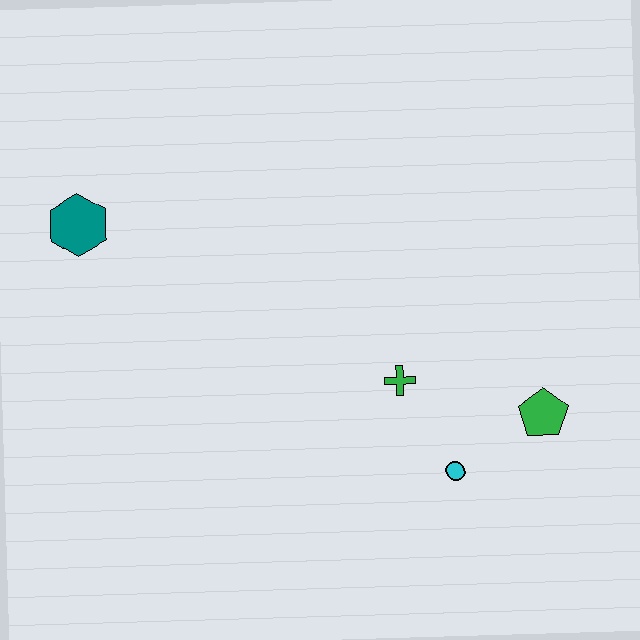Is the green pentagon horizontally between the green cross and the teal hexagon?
No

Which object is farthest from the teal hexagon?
The green pentagon is farthest from the teal hexagon.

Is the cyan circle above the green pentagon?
No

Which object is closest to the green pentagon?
The cyan circle is closest to the green pentagon.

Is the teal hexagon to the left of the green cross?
Yes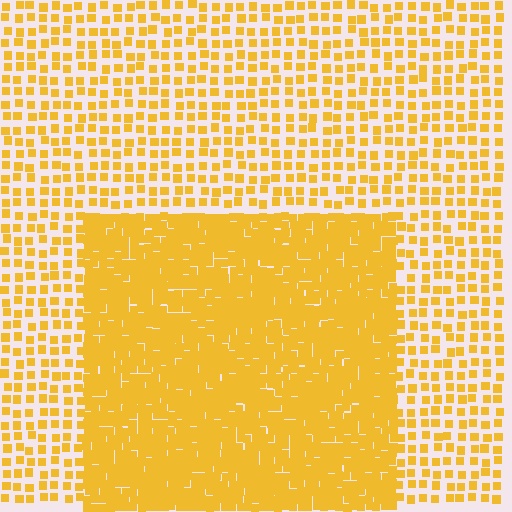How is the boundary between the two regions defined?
The boundary is defined by a change in element density (approximately 2.6x ratio). All elements are the same color, size, and shape.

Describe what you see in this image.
The image contains small yellow elements arranged at two different densities. A rectangle-shaped region is visible where the elements are more densely packed than the surrounding area.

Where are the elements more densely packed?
The elements are more densely packed inside the rectangle boundary.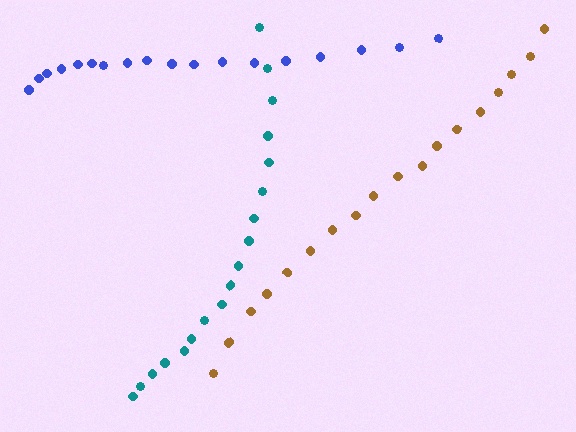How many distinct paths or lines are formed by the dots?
There are 3 distinct paths.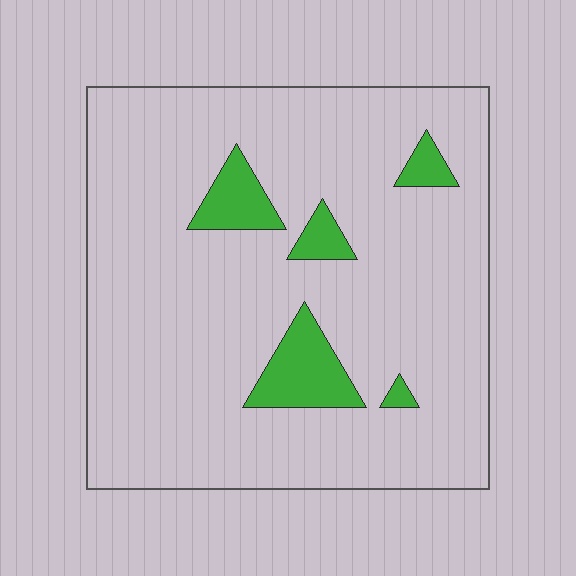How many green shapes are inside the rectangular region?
5.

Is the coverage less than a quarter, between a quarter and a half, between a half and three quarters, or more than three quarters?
Less than a quarter.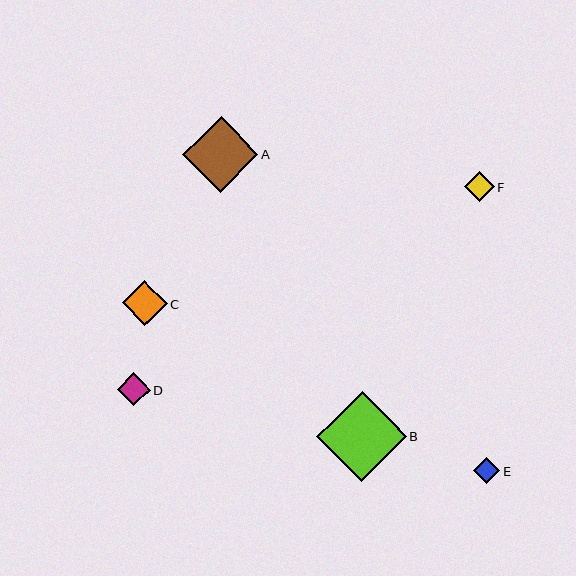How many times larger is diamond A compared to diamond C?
Diamond A is approximately 1.7 times the size of diamond C.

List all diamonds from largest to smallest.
From largest to smallest: B, A, C, D, F, E.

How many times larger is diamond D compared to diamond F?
Diamond D is approximately 1.1 times the size of diamond F.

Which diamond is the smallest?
Diamond E is the smallest with a size of approximately 26 pixels.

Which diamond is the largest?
Diamond B is the largest with a size of approximately 89 pixels.